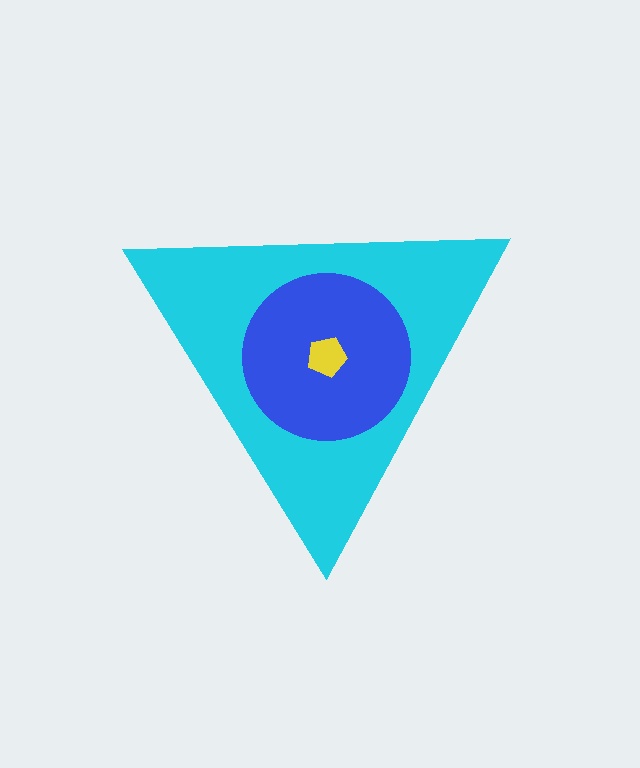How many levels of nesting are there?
3.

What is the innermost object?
The yellow pentagon.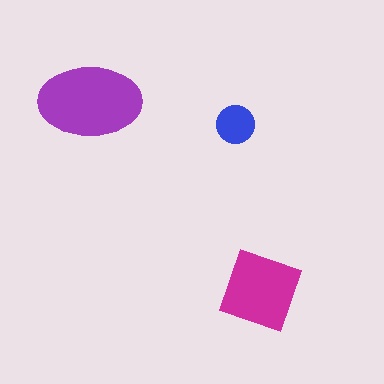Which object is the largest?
The purple ellipse.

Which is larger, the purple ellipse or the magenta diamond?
The purple ellipse.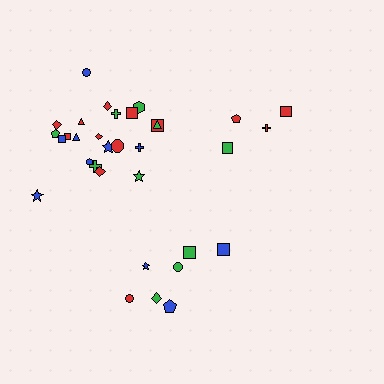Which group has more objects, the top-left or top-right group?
The top-left group.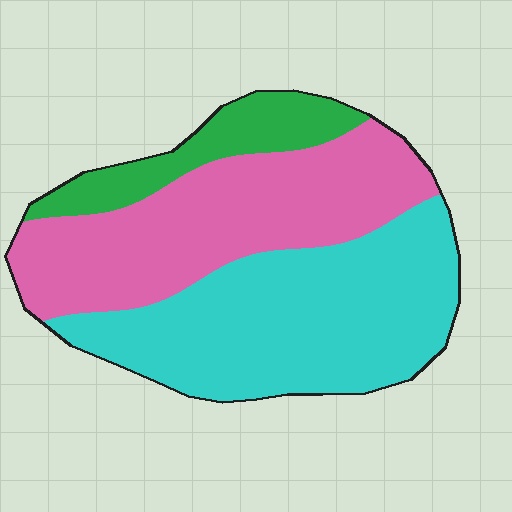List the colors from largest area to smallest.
From largest to smallest: cyan, pink, green.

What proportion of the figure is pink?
Pink takes up between a quarter and a half of the figure.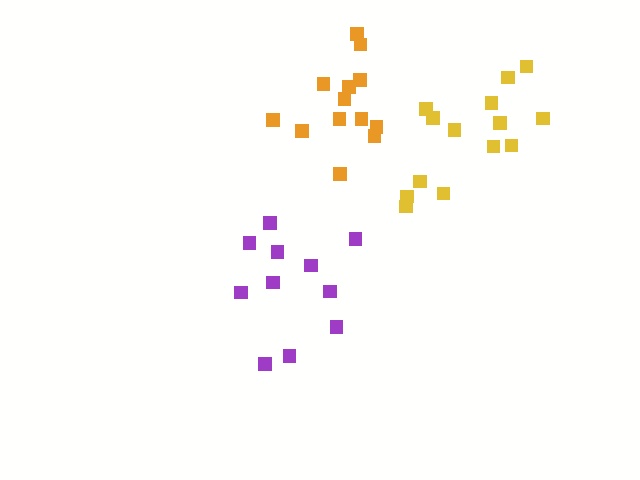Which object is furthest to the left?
The purple cluster is leftmost.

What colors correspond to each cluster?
The clusters are colored: orange, yellow, purple.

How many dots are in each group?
Group 1: 13 dots, Group 2: 14 dots, Group 3: 11 dots (38 total).